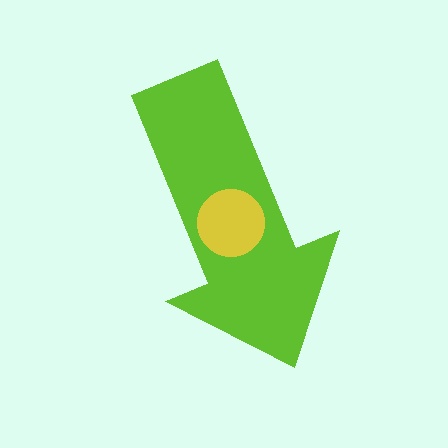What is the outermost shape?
The lime arrow.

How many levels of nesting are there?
2.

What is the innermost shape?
The yellow circle.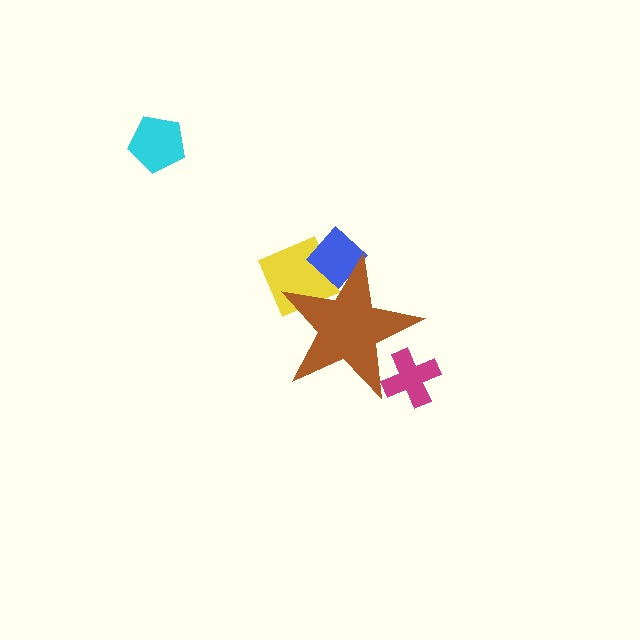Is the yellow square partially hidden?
Yes, the yellow square is partially hidden behind the brown star.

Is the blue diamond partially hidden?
Yes, the blue diamond is partially hidden behind the brown star.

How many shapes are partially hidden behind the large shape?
3 shapes are partially hidden.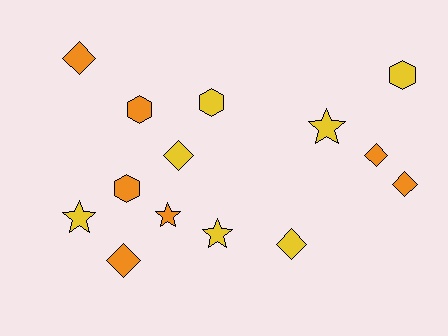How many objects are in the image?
There are 14 objects.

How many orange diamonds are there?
There are 4 orange diamonds.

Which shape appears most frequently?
Diamond, with 6 objects.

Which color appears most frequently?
Yellow, with 7 objects.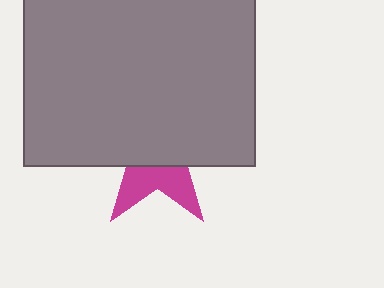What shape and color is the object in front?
The object in front is a gray square.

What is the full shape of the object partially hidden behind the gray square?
The partially hidden object is a magenta star.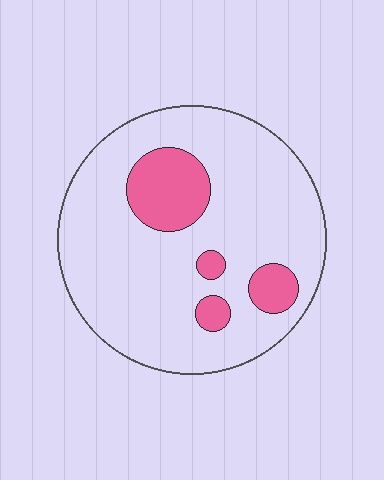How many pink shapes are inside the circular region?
4.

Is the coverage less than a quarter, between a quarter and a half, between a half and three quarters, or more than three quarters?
Less than a quarter.